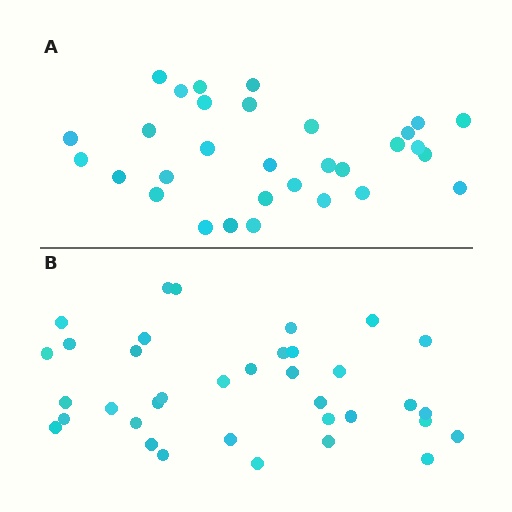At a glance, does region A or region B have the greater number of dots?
Region B (the bottom region) has more dots.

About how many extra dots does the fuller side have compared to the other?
Region B has about 5 more dots than region A.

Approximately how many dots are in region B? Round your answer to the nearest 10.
About 40 dots. (The exact count is 36, which rounds to 40.)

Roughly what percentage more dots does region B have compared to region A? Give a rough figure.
About 15% more.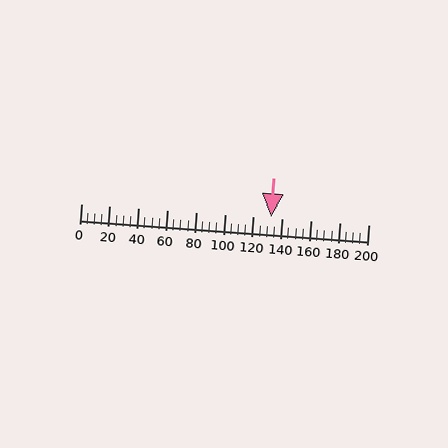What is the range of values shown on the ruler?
The ruler shows values from 0 to 200.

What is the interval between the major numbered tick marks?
The major tick marks are spaced 20 units apart.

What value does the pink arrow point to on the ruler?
The pink arrow points to approximately 132.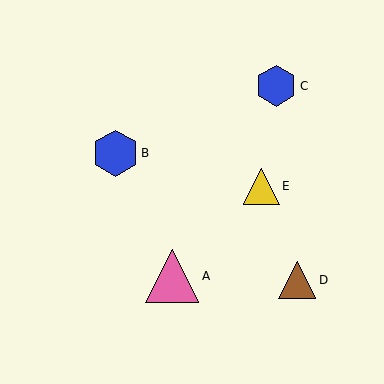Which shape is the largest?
The pink triangle (labeled A) is the largest.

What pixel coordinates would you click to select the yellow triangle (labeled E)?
Click at (262, 186) to select the yellow triangle E.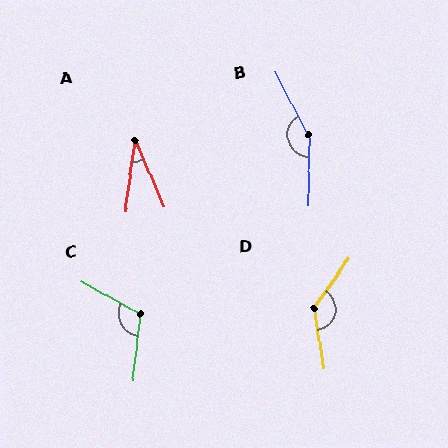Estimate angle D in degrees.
Approximately 136 degrees.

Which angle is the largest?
B, at approximately 151 degrees.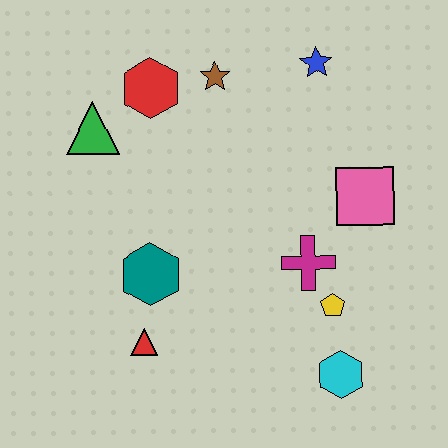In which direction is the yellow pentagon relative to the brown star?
The yellow pentagon is below the brown star.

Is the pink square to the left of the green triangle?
No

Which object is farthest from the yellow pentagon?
The green triangle is farthest from the yellow pentagon.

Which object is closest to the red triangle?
The teal hexagon is closest to the red triangle.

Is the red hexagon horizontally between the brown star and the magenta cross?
No